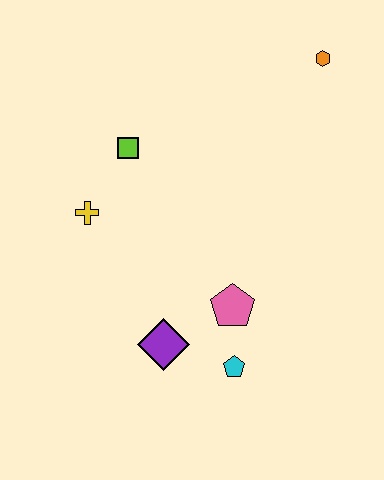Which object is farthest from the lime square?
The cyan pentagon is farthest from the lime square.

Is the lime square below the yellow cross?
No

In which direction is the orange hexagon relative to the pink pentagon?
The orange hexagon is above the pink pentagon.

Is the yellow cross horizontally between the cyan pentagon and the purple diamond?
No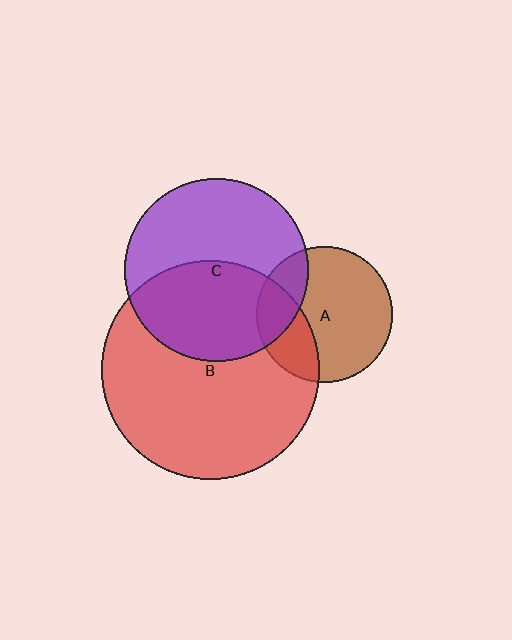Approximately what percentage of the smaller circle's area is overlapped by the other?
Approximately 45%.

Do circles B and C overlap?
Yes.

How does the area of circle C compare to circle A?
Approximately 1.8 times.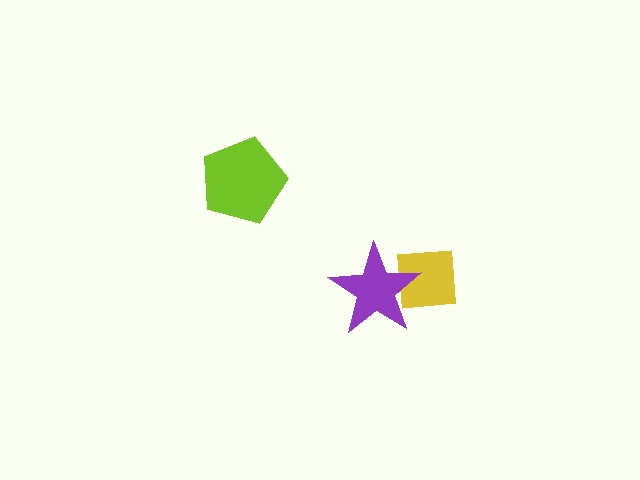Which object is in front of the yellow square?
The purple star is in front of the yellow square.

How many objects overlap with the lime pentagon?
0 objects overlap with the lime pentagon.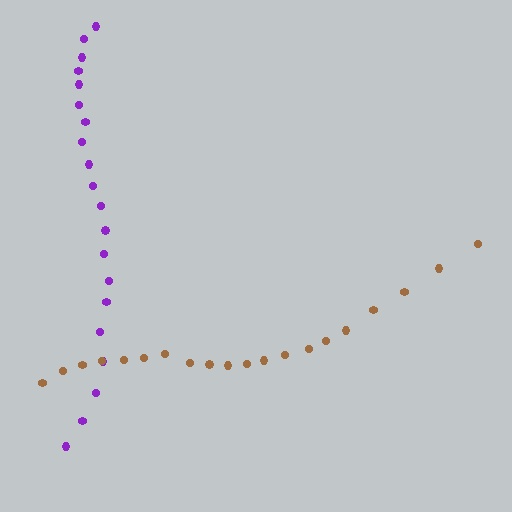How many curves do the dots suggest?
There are 2 distinct paths.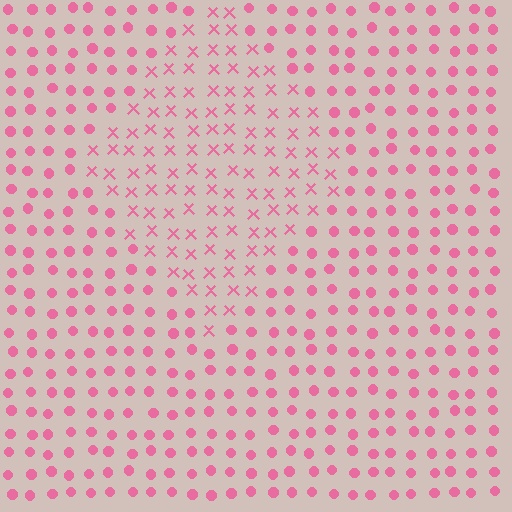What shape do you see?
I see a diamond.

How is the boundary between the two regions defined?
The boundary is defined by a change in element shape: X marks inside vs. circles outside. All elements share the same color and spacing.